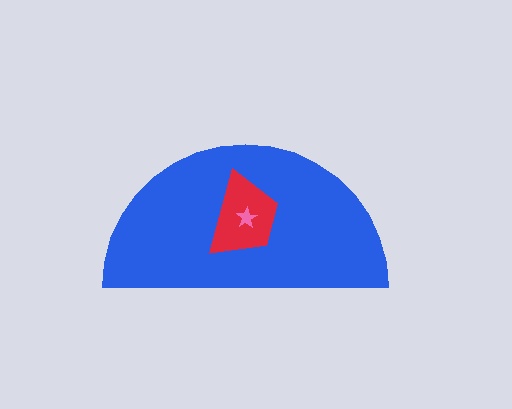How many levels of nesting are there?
3.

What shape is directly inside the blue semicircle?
The red trapezoid.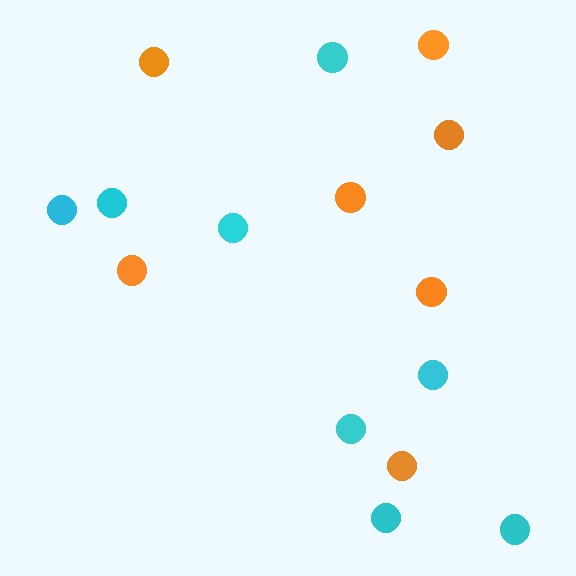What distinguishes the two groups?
There are 2 groups: one group of cyan circles (8) and one group of orange circles (7).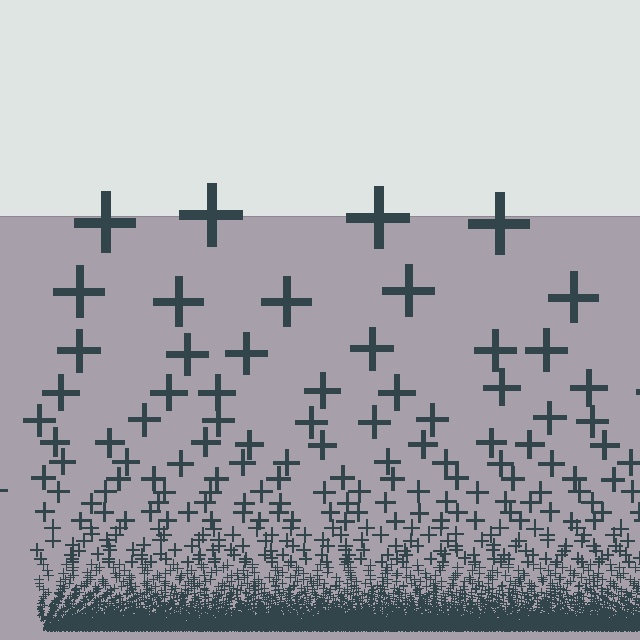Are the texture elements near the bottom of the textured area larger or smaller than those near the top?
Smaller. The gradient is inverted — elements near the bottom are smaller and denser.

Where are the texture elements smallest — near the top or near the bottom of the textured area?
Near the bottom.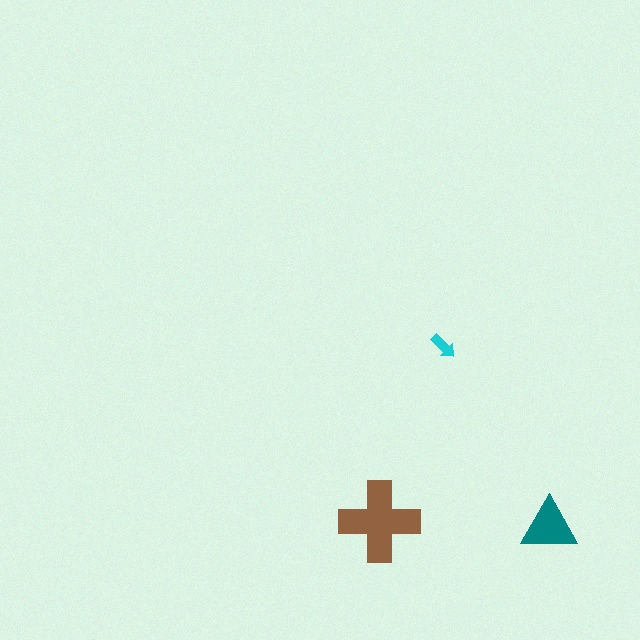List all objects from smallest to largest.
The cyan arrow, the teal triangle, the brown cross.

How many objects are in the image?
There are 3 objects in the image.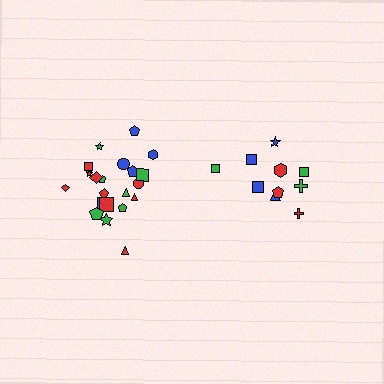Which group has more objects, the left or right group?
The left group.